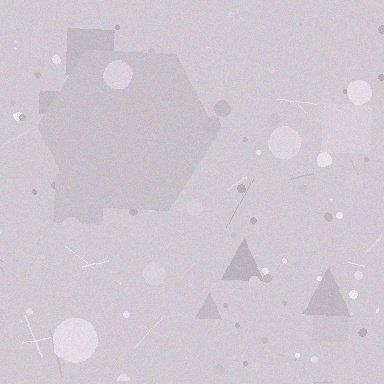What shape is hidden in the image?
A hexagon is hidden in the image.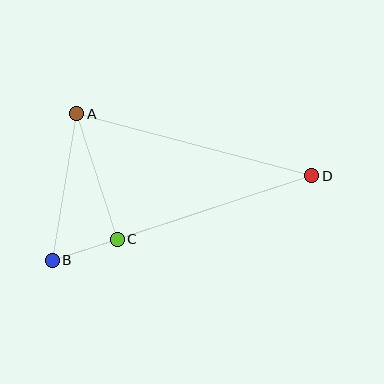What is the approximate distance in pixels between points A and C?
The distance between A and C is approximately 132 pixels.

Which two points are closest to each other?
Points B and C are closest to each other.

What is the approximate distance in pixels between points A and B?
The distance between A and B is approximately 149 pixels.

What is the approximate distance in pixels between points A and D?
The distance between A and D is approximately 243 pixels.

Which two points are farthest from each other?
Points B and D are farthest from each other.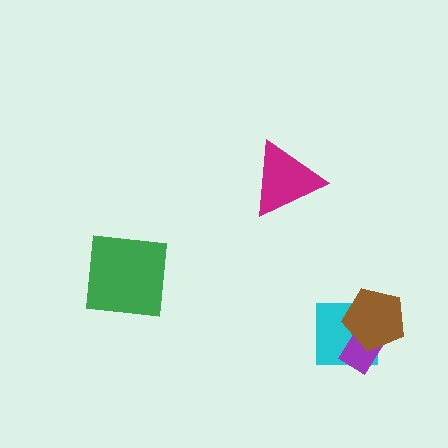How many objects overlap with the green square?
0 objects overlap with the green square.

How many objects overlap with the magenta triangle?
0 objects overlap with the magenta triangle.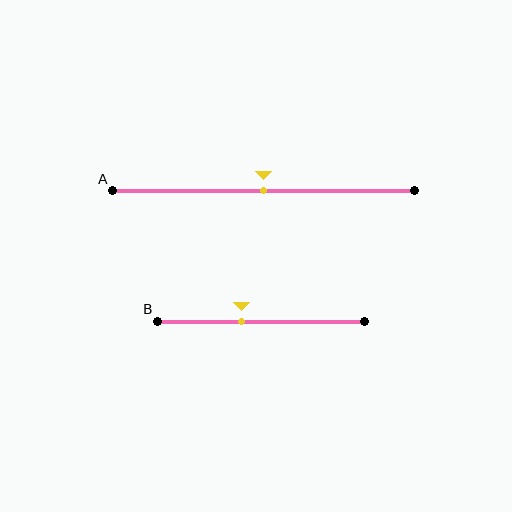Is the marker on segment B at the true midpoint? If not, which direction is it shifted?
No, the marker on segment B is shifted to the left by about 9% of the segment length.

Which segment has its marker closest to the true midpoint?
Segment A has its marker closest to the true midpoint.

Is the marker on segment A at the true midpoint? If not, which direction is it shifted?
Yes, the marker on segment A is at the true midpoint.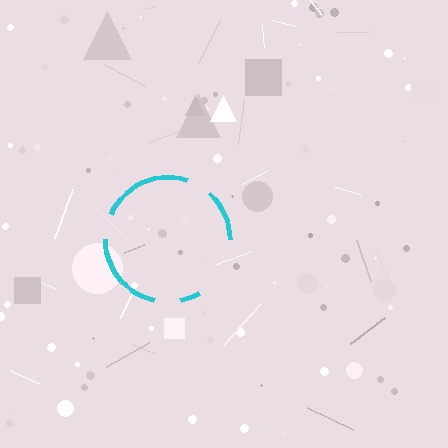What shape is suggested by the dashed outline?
The dashed outline suggests a circle.